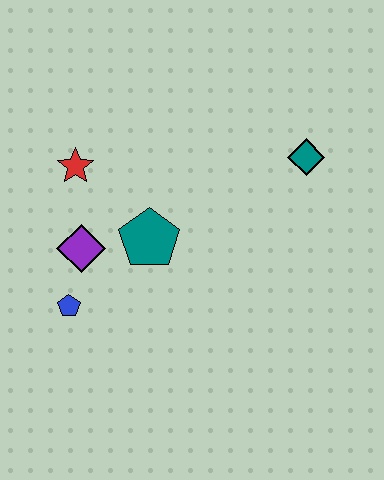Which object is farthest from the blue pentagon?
The teal diamond is farthest from the blue pentagon.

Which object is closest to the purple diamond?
The blue pentagon is closest to the purple diamond.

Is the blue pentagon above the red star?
No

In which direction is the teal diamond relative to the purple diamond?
The teal diamond is to the right of the purple diamond.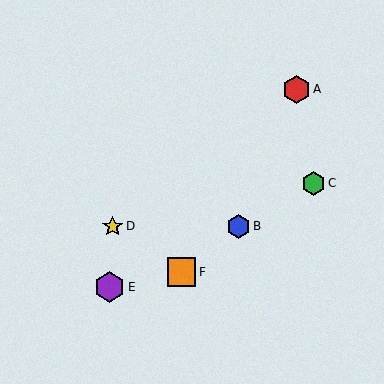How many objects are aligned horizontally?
2 objects (B, D) are aligned horizontally.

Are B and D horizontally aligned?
Yes, both are at y≈226.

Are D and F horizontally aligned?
No, D is at y≈226 and F is at y≈272.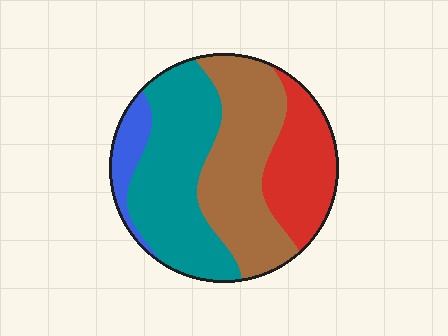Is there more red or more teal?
Teal.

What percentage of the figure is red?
Red takes up between a sixth and a third of the figure.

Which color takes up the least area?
Blue, at roughly 10%.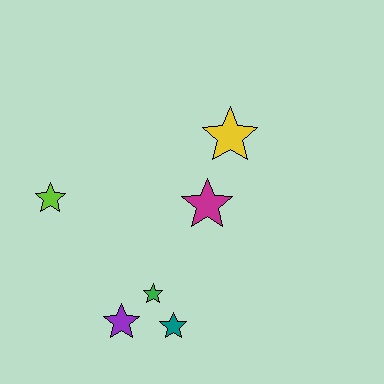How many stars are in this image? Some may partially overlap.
There are 6 stars.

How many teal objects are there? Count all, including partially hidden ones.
There is 1 teal object.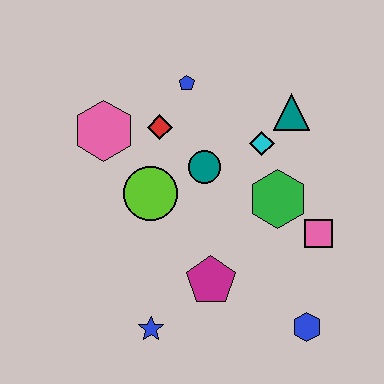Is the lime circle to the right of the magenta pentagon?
No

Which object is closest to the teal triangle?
The cyan diamond is closest to the teal triangle.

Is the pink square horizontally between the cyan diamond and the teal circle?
No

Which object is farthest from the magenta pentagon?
The blue pentagon is farthest from the magenta pentagon.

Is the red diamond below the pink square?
No